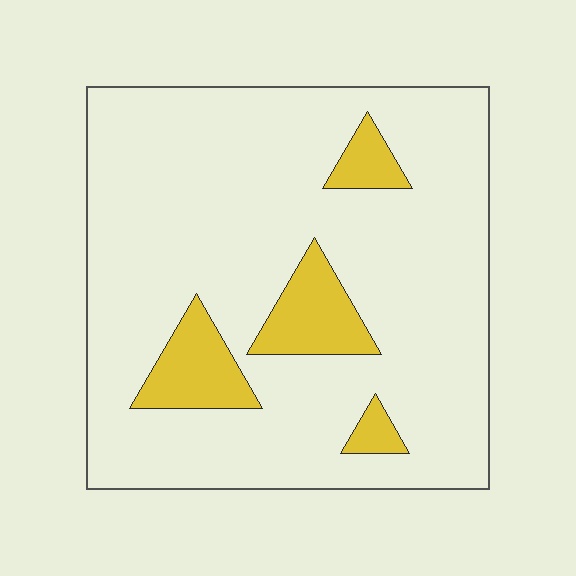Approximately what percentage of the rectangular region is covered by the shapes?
Approximately 15%.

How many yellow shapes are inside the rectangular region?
4.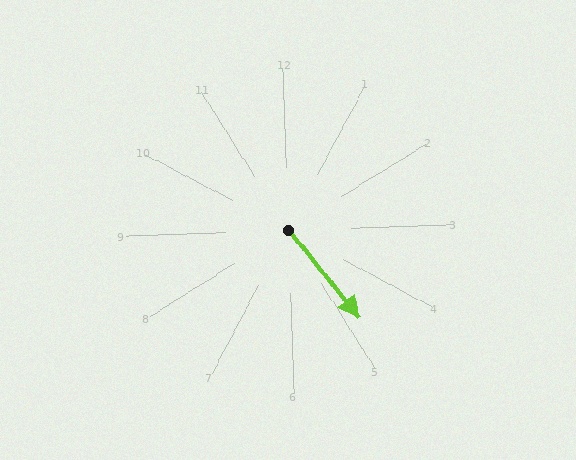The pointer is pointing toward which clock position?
Roughly 5 o'clock.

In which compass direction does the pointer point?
Southeast.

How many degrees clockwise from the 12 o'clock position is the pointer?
Approximately 143 degrees.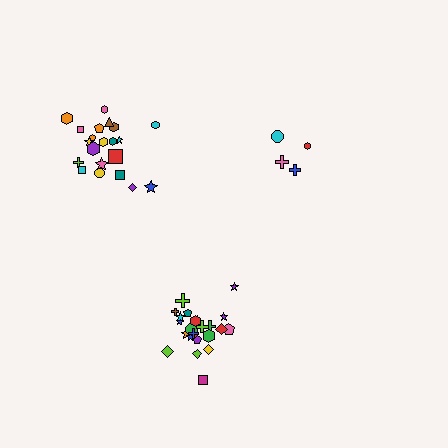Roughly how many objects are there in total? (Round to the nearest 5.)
Roughly 50 objects in total.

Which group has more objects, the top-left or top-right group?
The top-left group.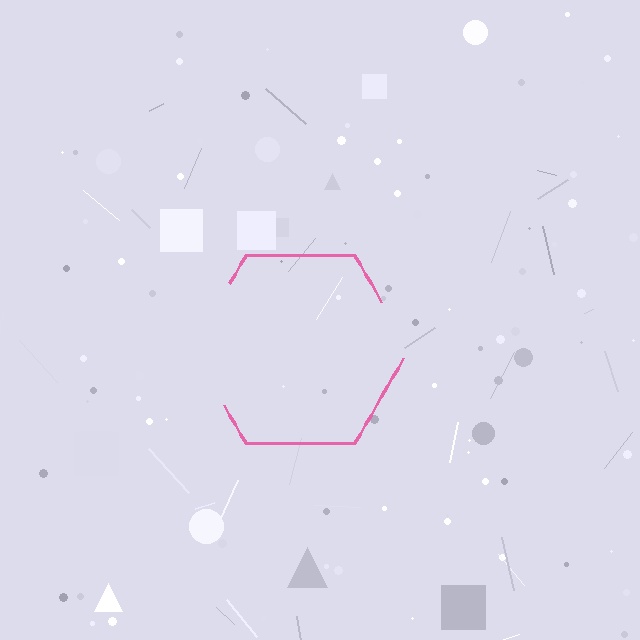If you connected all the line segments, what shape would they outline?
They would outline a hexagon.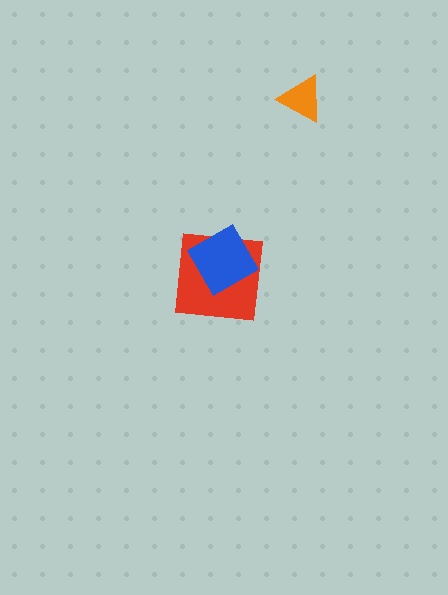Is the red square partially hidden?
Yes, it is partially covered by another shape.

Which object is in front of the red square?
The blue square is in front of the red square.